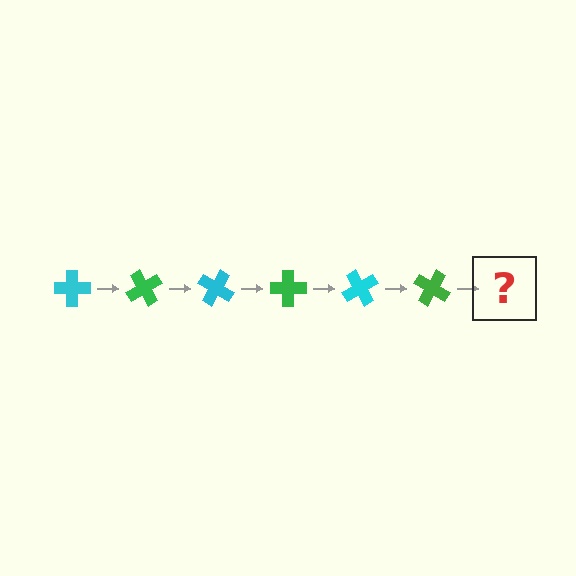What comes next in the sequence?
The next element should be a cyan cross, rotated 360 degrees from the start.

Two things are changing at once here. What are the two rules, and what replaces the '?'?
The two rules are that it rotates 60 degrees each step and the color cycles through cyan and green. The '?' should be a cyan cross, rotated 360 degrees from the start.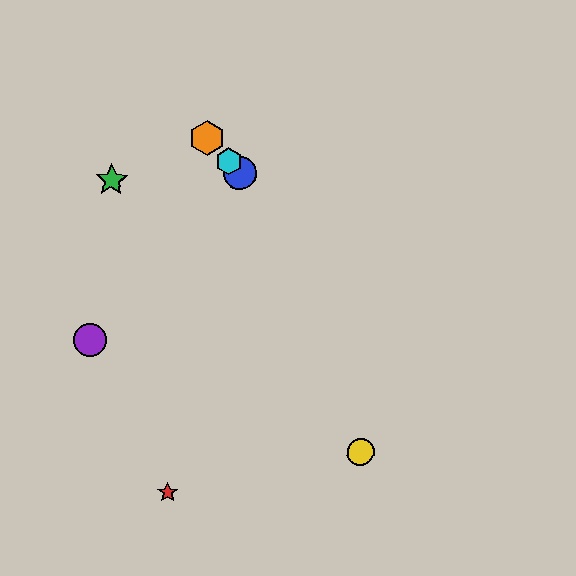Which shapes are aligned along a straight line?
The blue circle, the orange hexagon, the cyan hexagon are aligned along a straight line.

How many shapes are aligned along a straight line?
3 shapes (the blue circle, the orange hexagon, the cyan hexagon) are aligned along a straight line.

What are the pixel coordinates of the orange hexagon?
The orange hexagon is at (207, 138).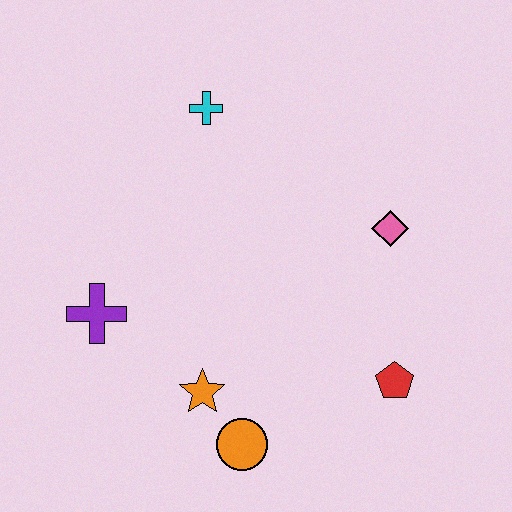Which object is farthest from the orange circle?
The cyan cross is farthest from the orange circle.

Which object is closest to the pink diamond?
The red pentagon is closest to the pink diamond.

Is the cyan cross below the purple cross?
No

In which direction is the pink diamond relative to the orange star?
The pink diamond is to the right of the orange star.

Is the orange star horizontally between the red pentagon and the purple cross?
Yes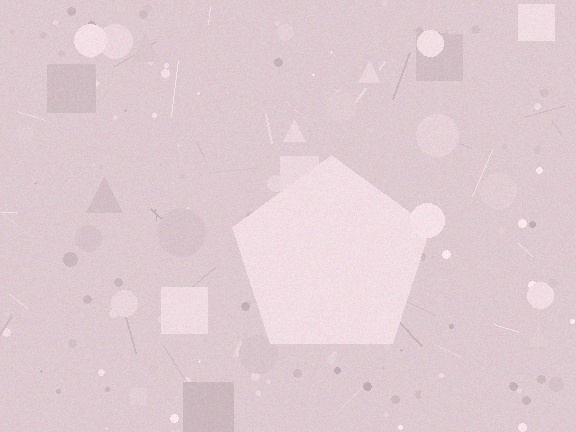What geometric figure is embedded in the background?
A pentagon is embedded in the background.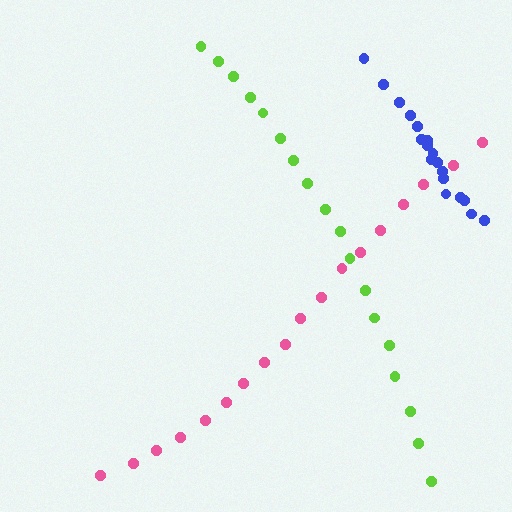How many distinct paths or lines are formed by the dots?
There are 3 distinct paths.